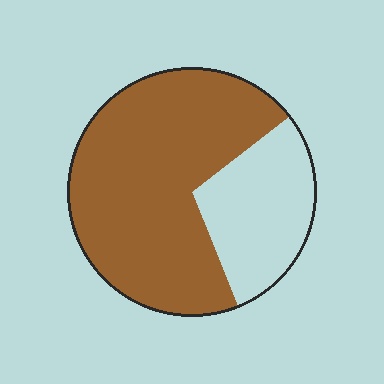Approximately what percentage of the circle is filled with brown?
Approximately 70%.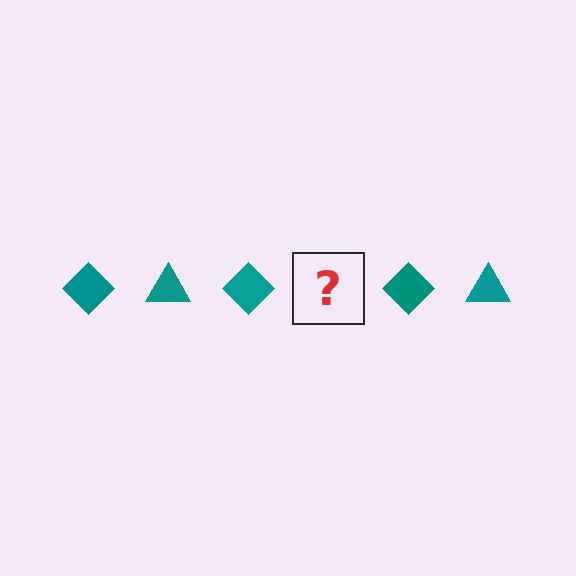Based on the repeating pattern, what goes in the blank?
The blank should be a teal triangle.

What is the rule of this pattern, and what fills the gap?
The rule is that the pattern cycles through diamond, triangle shapes in teal. The gap should be filled with a teal triangle.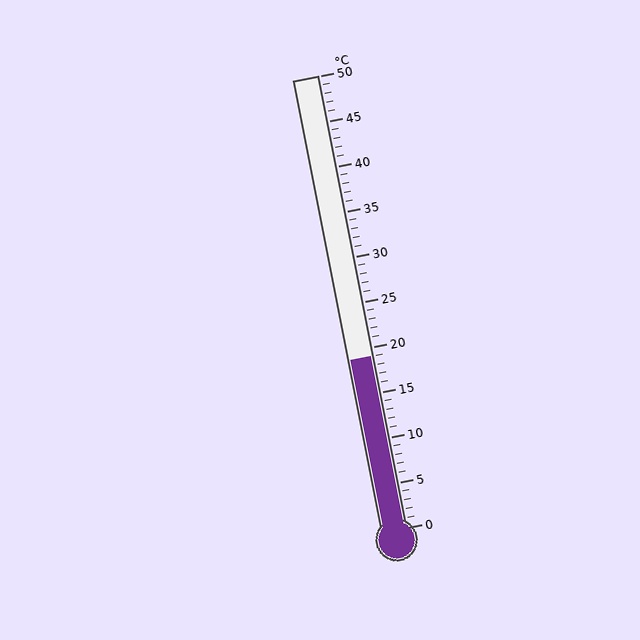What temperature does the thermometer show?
The thermometer shows approximately 19°C.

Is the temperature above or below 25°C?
The temperature is below 25°C.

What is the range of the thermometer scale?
The thermometer scale ranges from 0°C to 50°C.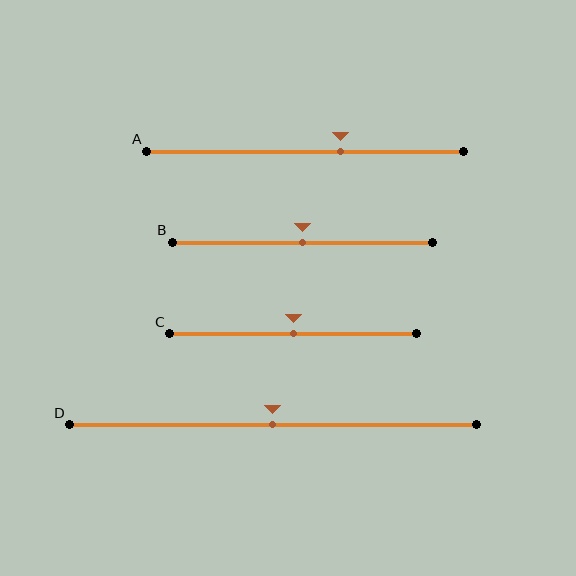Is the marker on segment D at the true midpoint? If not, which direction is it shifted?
Yes, the marker on segment D is at the true midpoint.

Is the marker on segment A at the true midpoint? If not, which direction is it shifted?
No, the marker on segment A is shifted to the right by about 11% of the segment length.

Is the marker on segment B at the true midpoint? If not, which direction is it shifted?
Yes, the marker on segment B is at the true midpoint.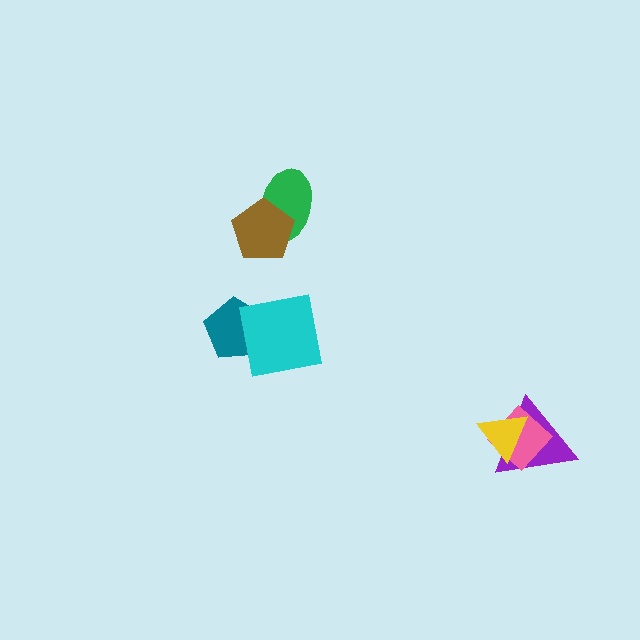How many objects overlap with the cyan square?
1 object overlaps with the cyan square.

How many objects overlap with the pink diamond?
2 objects overlap with the pink diamond.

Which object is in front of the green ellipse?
The brown pentagon is in front of the green ellipse.